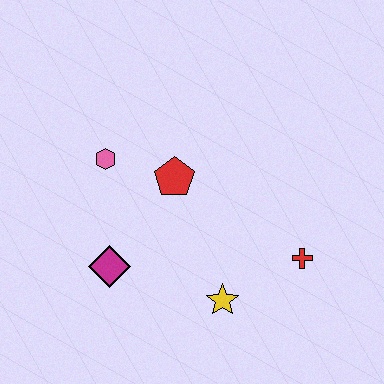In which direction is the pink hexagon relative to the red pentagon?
The pink hexagon is to the left of the red pentagon.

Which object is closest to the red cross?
The yellow star is closest to the red cross.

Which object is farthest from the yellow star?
The pink hexagon is farthest from the yellow star.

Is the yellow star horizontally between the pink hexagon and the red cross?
Yes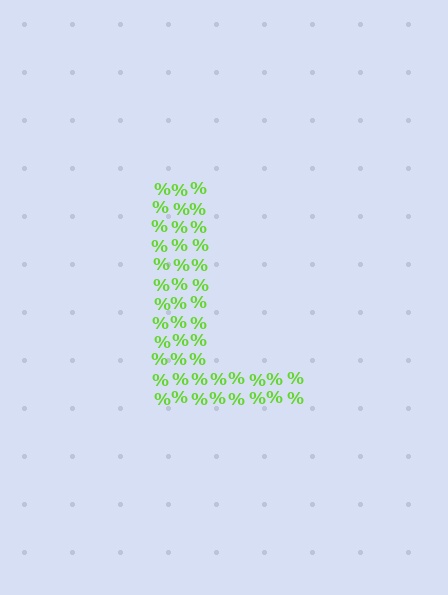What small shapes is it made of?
It is made of small percent signs.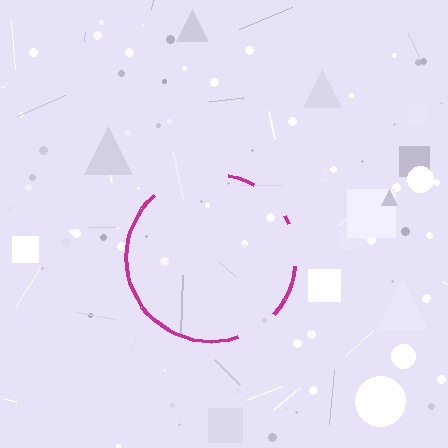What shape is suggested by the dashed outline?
The dashed outline suggests a circle.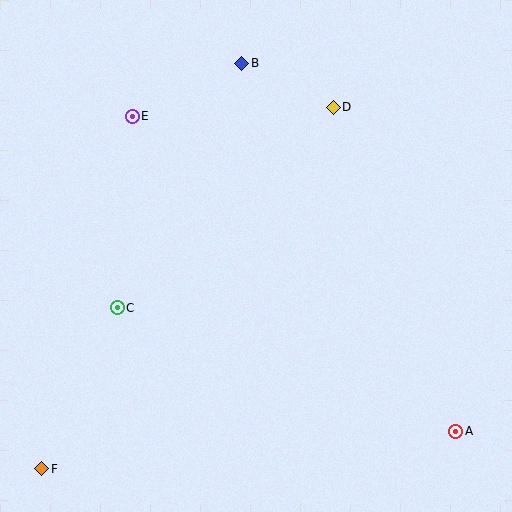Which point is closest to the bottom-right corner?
Point A is closest to the bottom-right corner.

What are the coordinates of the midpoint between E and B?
The midpoint between E and B is at (187, 90).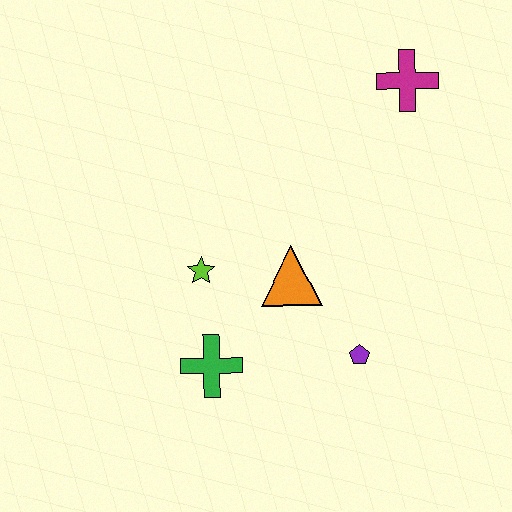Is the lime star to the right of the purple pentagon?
No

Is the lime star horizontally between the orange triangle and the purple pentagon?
No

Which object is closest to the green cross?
The lime star is closest to the green cross.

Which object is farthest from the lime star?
The magenta cross is farthest from the lime star.